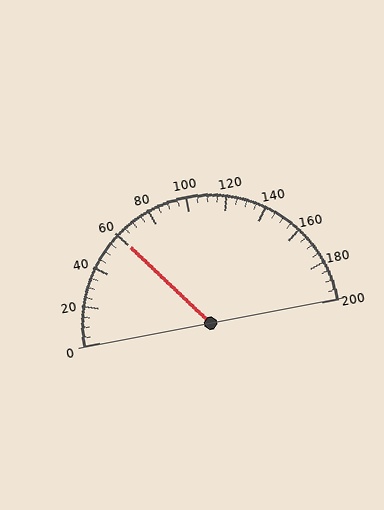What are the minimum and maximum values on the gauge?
The gauge ranges from 0 to 200.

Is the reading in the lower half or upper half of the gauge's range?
The reading is in the lower half of the range (0 to 200).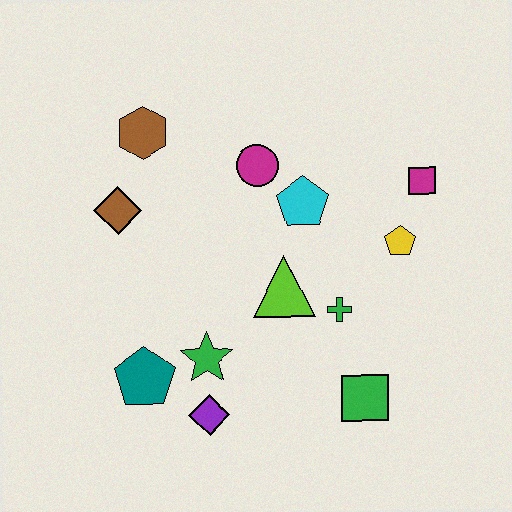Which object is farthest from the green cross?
The brown hexagon is farthest from the green cross.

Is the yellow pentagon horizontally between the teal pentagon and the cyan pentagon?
No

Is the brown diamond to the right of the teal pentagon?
No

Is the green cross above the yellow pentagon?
No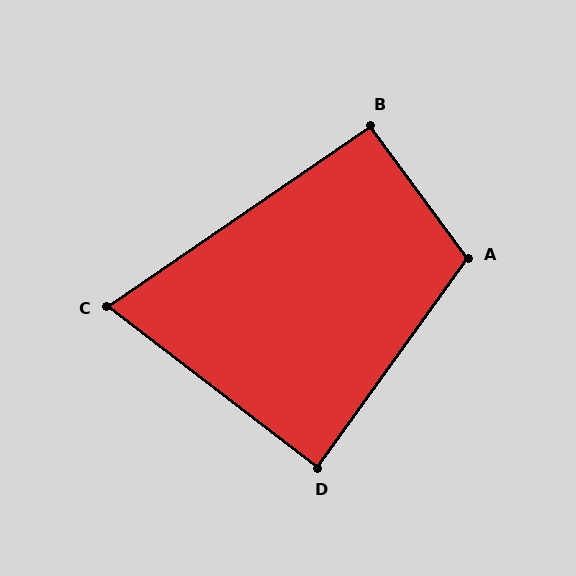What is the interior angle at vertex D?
Approximately 88 degrees (approximately right).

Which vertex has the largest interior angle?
A, at approximately 108 degrees.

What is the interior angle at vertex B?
Approximately 92 degrees (approximately right).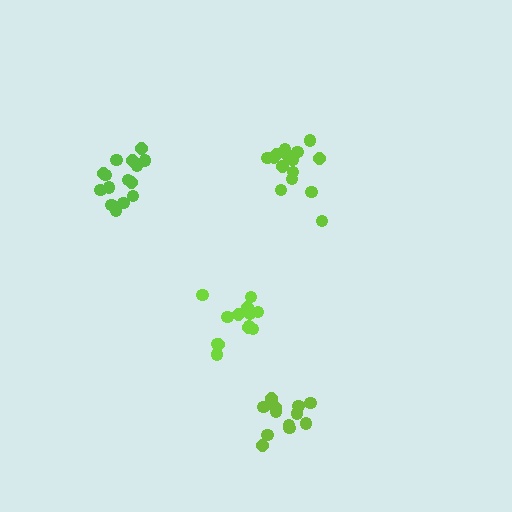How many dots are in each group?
Group 1: 15 dots, Group 2: 13 dots, Group 3: 12 dots, Group 4: 15 dots (55 total).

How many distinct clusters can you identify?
There are 4 distinct clusters.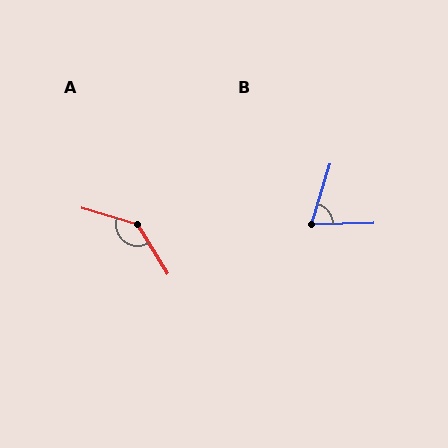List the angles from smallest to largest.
B (72°), A (139°).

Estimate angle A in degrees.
Approximately 139 degrees.